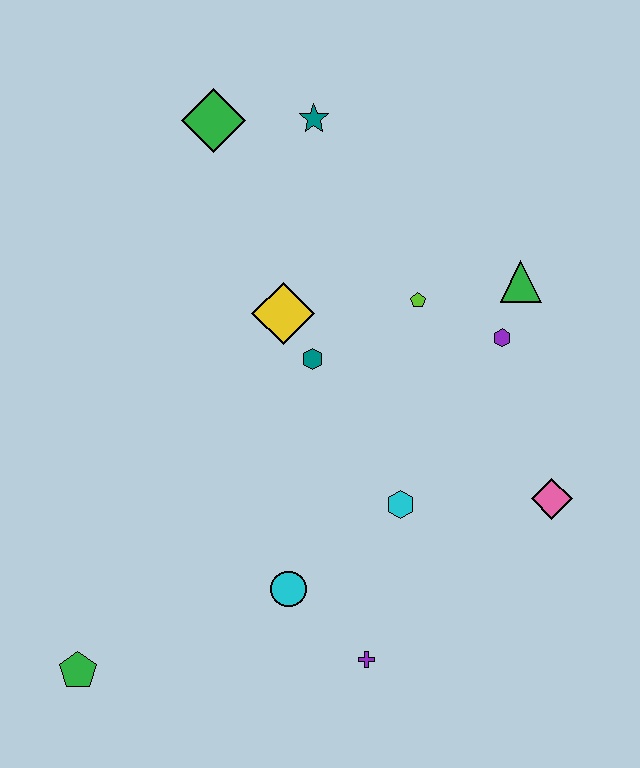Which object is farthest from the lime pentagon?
The green pentagon is farthest from the lime pentagon.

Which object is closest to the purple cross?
The cyan circle is closest to the purple cross.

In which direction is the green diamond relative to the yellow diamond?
The green diamond is above the yellow diamond.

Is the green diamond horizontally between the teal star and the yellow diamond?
No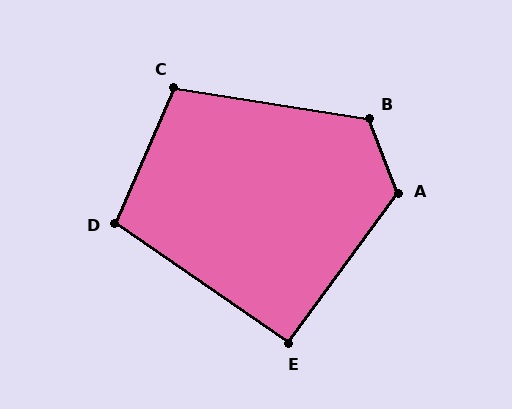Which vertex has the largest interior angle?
A, at approximately 123 degrees.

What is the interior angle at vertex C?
Approximately 105 degrees (obtuse).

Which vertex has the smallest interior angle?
E, at approximately 92 degrees.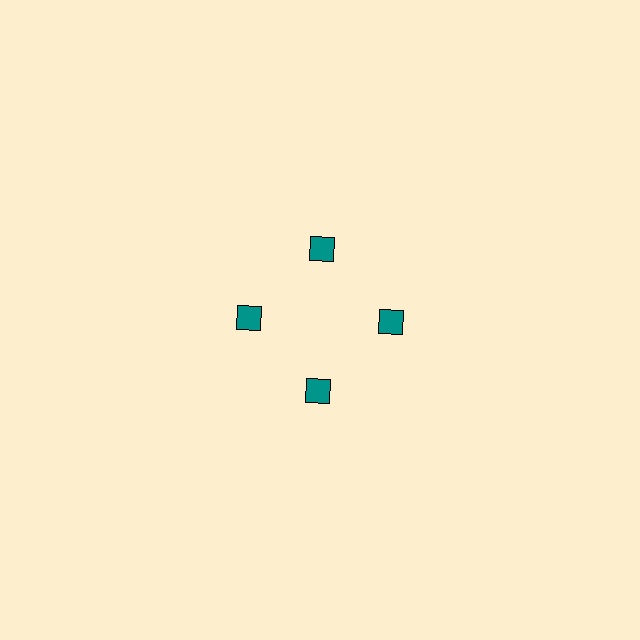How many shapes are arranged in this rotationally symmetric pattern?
There are 4 shapes, arranged in 4 groups of 1.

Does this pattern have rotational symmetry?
Yes, this pattern has 4-fold rotational symmetry. It looks the same after rotating 90 degrees around the center.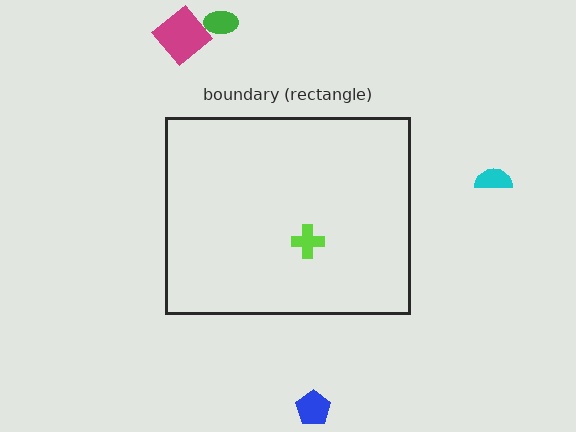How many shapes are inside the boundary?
1 inside, 4 outside.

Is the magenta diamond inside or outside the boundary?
Outside.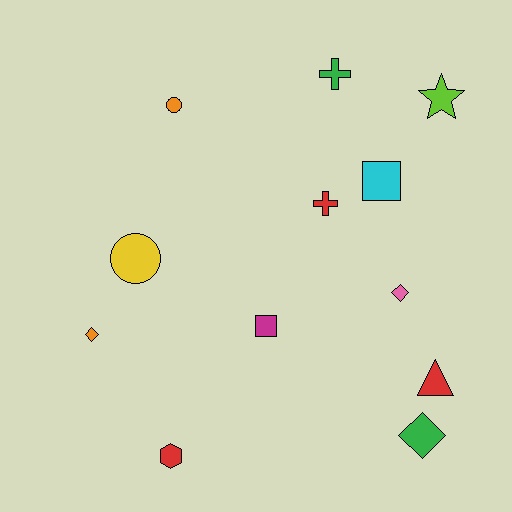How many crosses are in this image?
There are 2 crosses.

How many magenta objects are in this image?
There is 1 magenta object.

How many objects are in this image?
There are 12 objects.